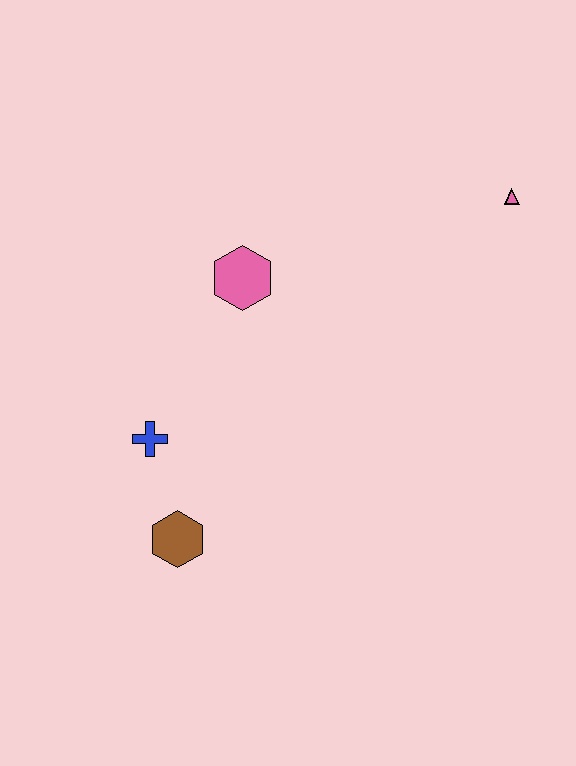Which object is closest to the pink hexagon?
The blue cross is closest to the pink hexagon.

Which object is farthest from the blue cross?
The pink triangle is farthest from the blue cross.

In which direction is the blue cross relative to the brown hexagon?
The blue cross is above the brown hexagon.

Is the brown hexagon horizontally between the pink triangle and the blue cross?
Yes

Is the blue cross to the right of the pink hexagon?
No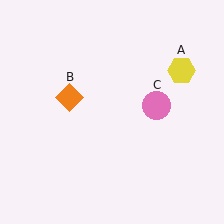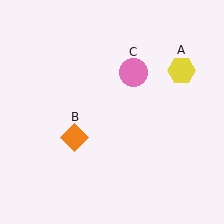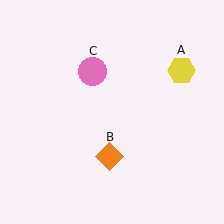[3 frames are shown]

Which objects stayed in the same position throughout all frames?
Yellow hexagon (object A) remained stationary.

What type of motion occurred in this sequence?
The orange diamond (object B), pink circle (object C) rotated counterclockwise around the center of the scene.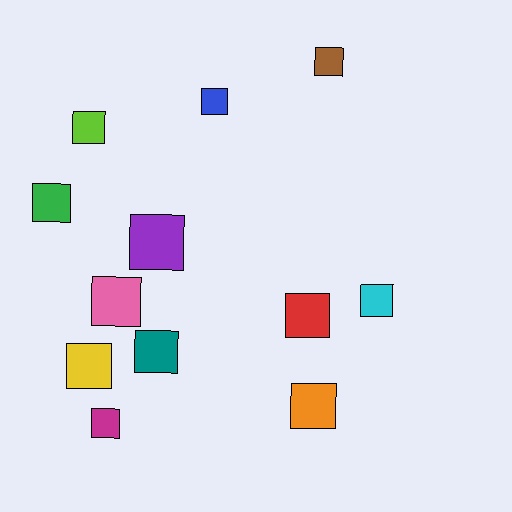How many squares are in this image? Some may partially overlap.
There are 12 squares.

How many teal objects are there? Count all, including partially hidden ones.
There is 1 teal object.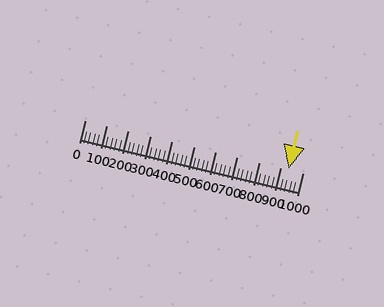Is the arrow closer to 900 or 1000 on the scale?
The arrow is closer to 900.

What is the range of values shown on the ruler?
The ruler shows values from 0 to 1000.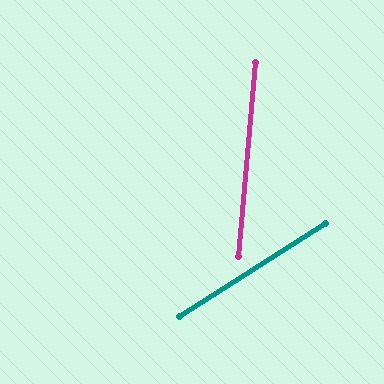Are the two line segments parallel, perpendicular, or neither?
Neither parallel nor perpendicular — they differ by about 52°.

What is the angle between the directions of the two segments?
Approximately 52 degrees.